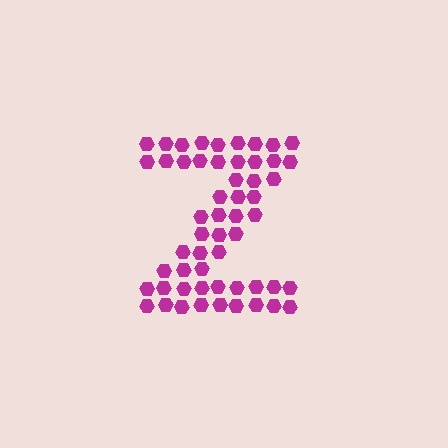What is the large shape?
The large shape is the letter Z.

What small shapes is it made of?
It is made of small hexagons.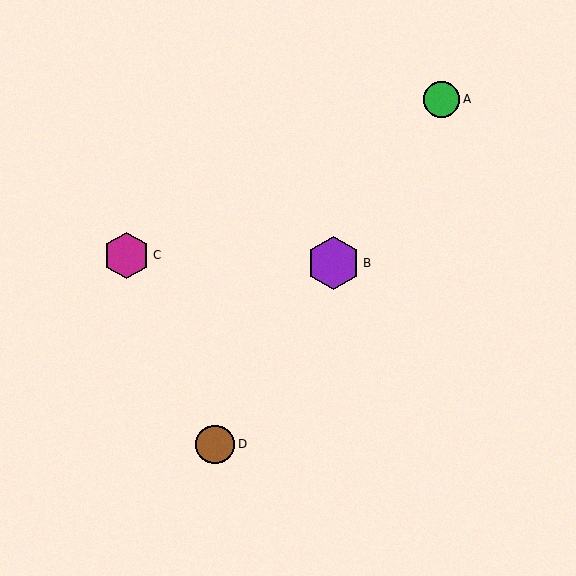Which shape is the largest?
The purple hexagon (labeled B) is the largest.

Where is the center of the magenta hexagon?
The center of the magenta hexagon is at (126, 255).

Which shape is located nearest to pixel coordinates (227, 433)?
The brown circle (labeled D) at (215, 444) is nearest to that location.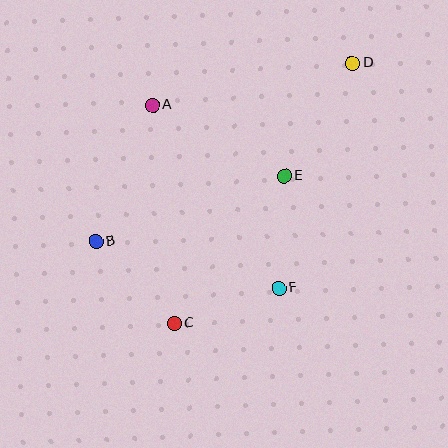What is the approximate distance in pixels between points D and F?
The distance between D and F is approximately 237 pixels.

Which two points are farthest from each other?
Points C and D are farthest from each other.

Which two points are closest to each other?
Points C and F are closest to each other.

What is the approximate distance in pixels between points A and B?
The distance between A and B is approximately 148 pixels.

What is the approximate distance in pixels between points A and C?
The distance between A and C is approximately 220 pixels.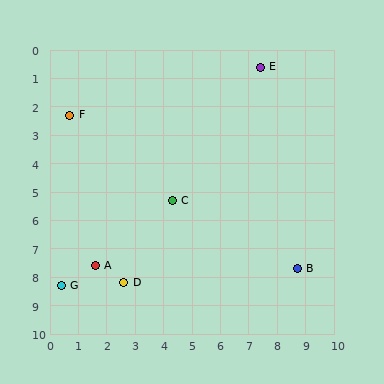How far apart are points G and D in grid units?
Points G and D are about 2.2 grid units apart.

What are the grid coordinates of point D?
Point D is at approximately (2.6, 8.2).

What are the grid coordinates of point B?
Point B is at approximately (8.7, 7.7).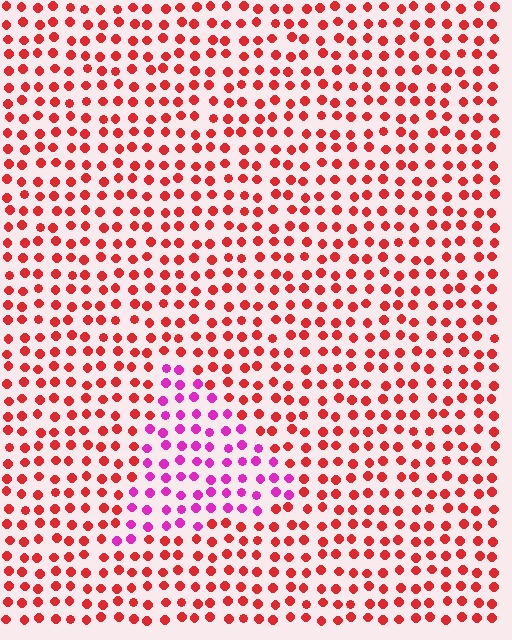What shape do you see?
I see a triangle.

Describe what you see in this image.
The image is filled with small red elements in a uniform arrangement. A triangle-shaped region is visible where the elements are tinted to a slightly different hue, forming a subtle color boundary.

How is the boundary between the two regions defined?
The boundary is defined purely by a slight shift in hue (about 49 degrees). Spacing, size, and orientation are identical on both sides.